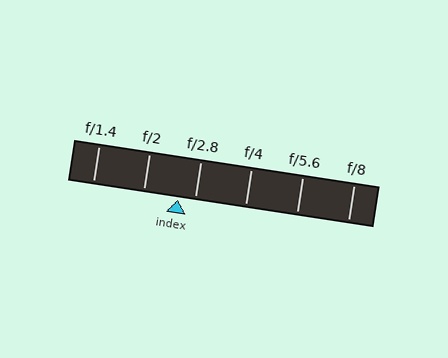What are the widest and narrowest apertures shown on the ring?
The widest aperture shown is f/1.4 and the narrowest is f/8.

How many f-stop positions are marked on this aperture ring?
There are 6 f-stop positions marked.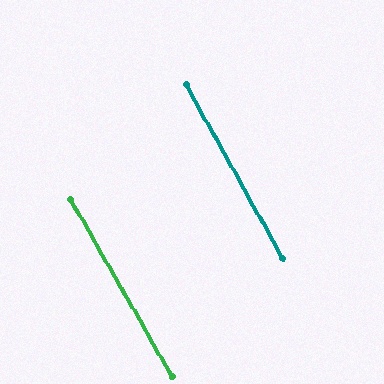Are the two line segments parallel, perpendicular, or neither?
Parallel — their directions differ by only 0.8°.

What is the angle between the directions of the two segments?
Approximately 1 degree.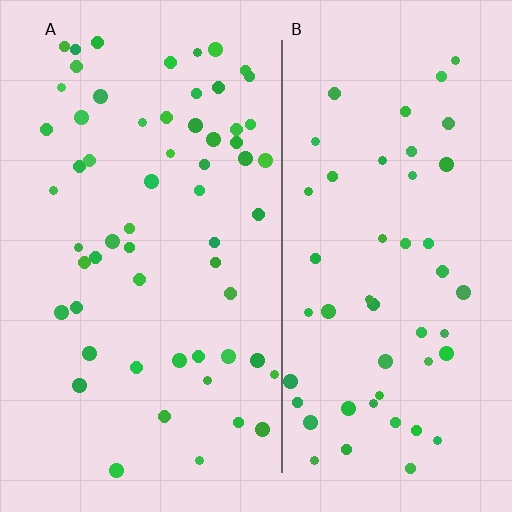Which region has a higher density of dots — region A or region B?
A (the left).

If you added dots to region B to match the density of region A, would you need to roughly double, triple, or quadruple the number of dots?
Approximately double.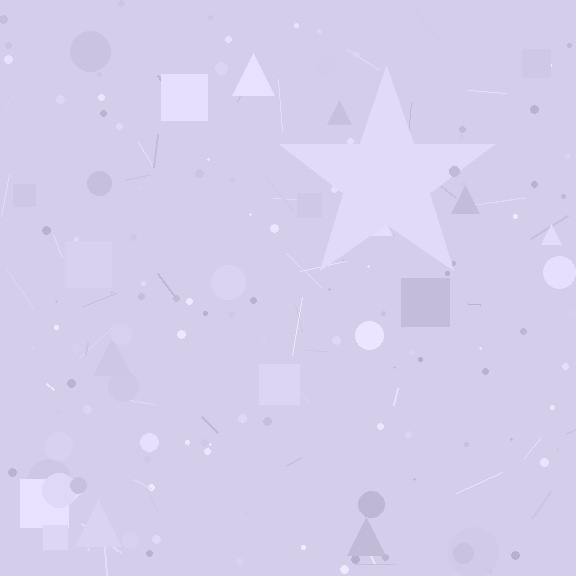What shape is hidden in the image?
A star is hidden in the image.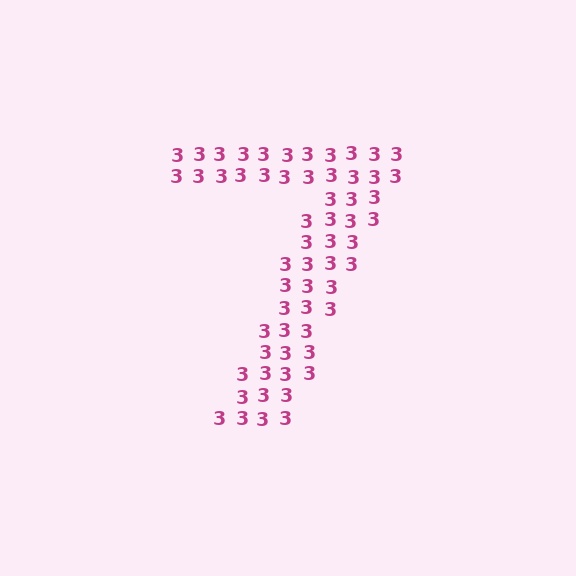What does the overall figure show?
The overall figure shows the digit 7.